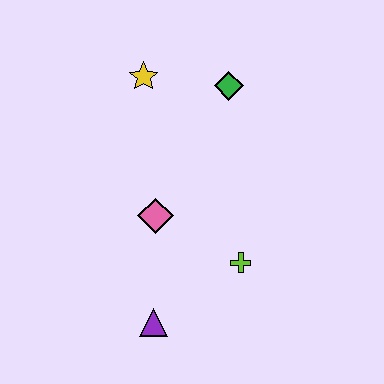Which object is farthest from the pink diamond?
The green diamond is farthest from the pink diamond.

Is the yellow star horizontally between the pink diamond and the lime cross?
No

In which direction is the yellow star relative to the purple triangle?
The yellow star is above the purple triangle.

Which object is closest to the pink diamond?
The lime cross is closest to the pink diamond.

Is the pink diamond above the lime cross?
Yes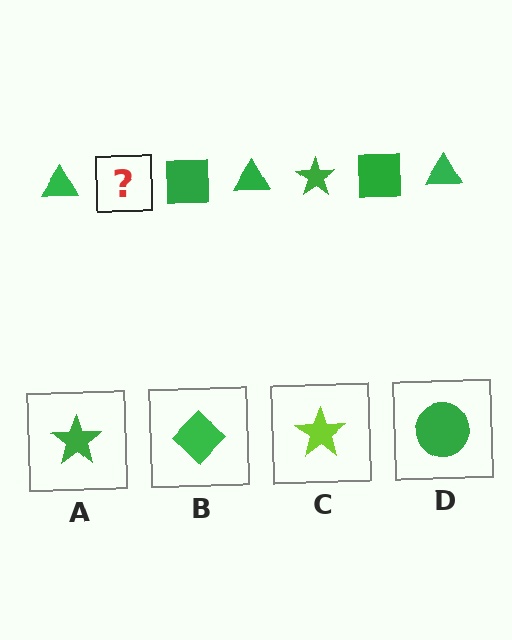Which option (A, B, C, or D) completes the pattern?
A.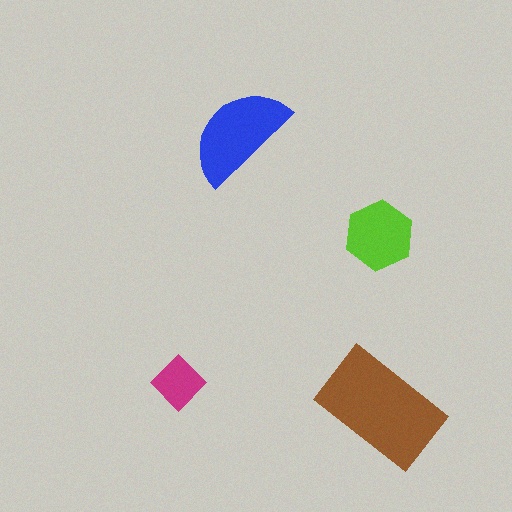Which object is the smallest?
The magenta diamond.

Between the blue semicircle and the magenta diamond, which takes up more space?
The blue semicircle.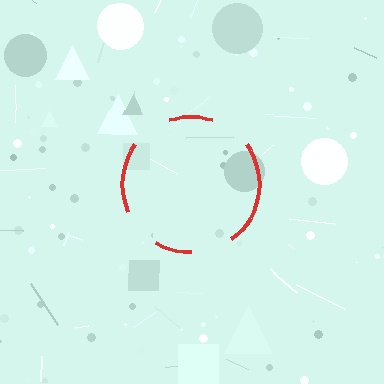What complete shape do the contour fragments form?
The contour fragments form a circle.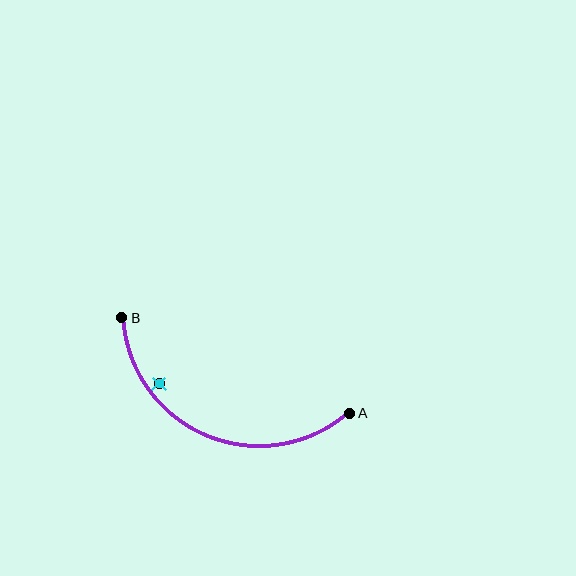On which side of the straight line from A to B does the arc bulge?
The arc bulges below the straight line connecting A and B.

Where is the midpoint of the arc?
The arc midpoint is the point on the curve farthest from the straight line joining A and B. It sits below that line.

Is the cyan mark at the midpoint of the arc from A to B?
No — the cyan mark does not lie on the arc at all. It sits slightly inside the curve.